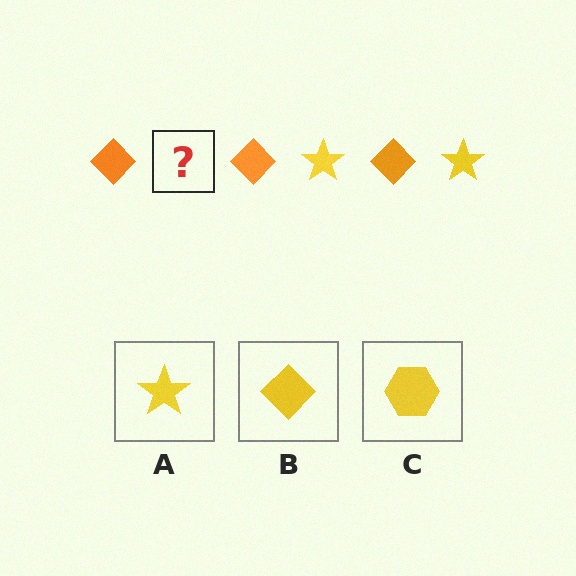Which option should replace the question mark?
Option A.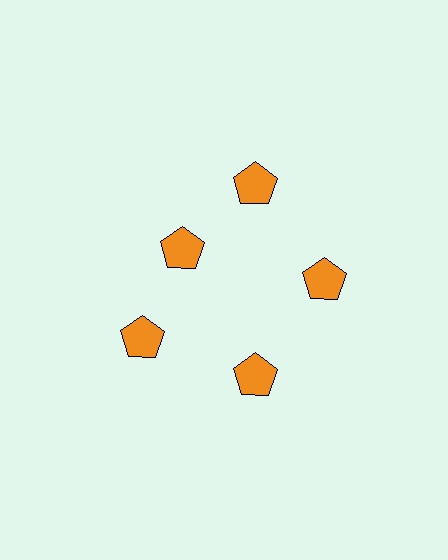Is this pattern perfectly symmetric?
No. The 5 orange pentagons are arranged in a ring, but one element near the 10 o'clock position is pulled inward toward the center, breaking the 5-fold rotational symmetry.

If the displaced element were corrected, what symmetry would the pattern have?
It would have 5-fold rotational symmetry — the pattern would map onto itself every 72 degrees.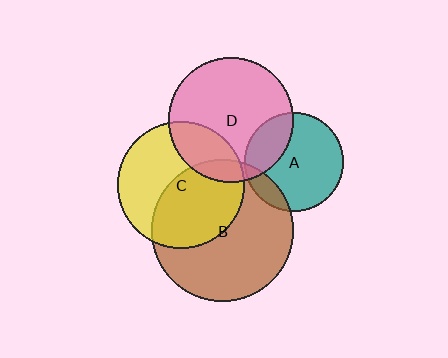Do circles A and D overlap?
Yes.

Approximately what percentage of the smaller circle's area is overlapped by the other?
Approximately 25%.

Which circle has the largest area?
Circle B (brown).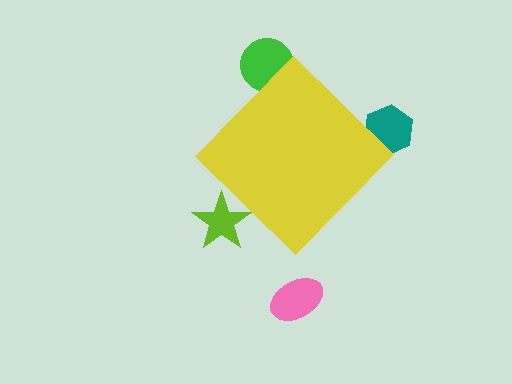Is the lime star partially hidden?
Yes, the lime star is partially hidden behind the yellow diamond.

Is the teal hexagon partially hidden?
Yes, the teal hexagon is partially hidden behind the yellow diamond.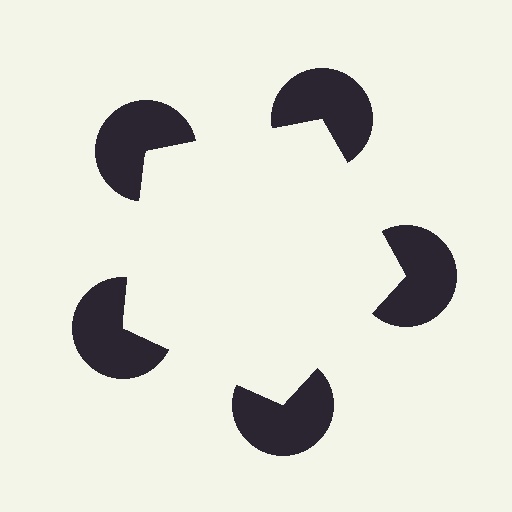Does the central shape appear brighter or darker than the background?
It typically appears slightly brighter than the background, even though no actual brightness change is drawn.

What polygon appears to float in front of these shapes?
An illusory pentagon — its edges are inferred from the aligned wedge cuts in the pac-man discs, not physically drawn.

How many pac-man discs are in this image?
There are 5 — one at each vertex of the illusory pentagon.